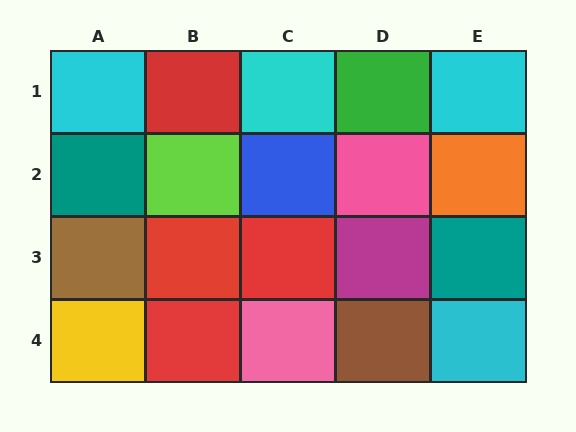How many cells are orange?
1 cell is orange.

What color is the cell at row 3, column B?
Red.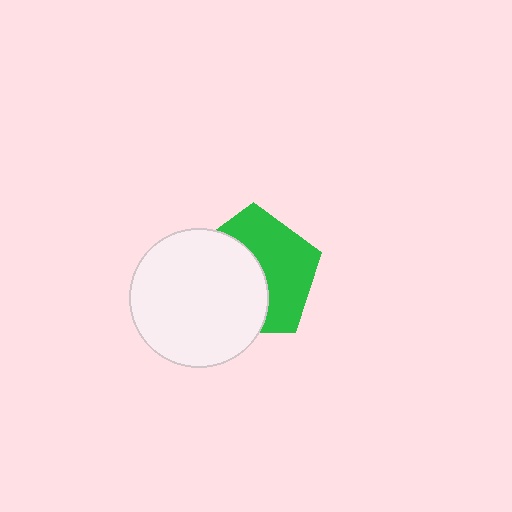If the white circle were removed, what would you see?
You would see the complete green pentagon.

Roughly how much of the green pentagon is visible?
About half of it is visible (roughly 50%).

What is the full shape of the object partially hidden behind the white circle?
The partially hidden object is a green pentagon.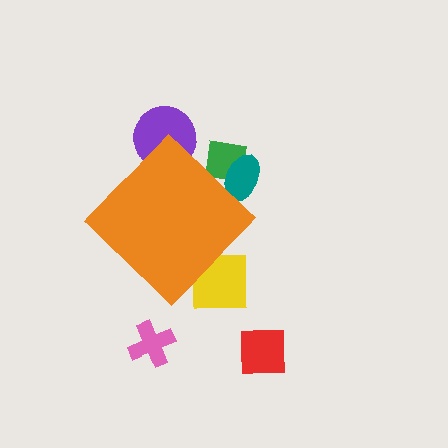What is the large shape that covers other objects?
An orange diamond.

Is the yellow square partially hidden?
Yes, the yellow square is partially hidden behind the orange diamond.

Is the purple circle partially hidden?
Yes, the purple circle is partially hidden behind the orange diamond.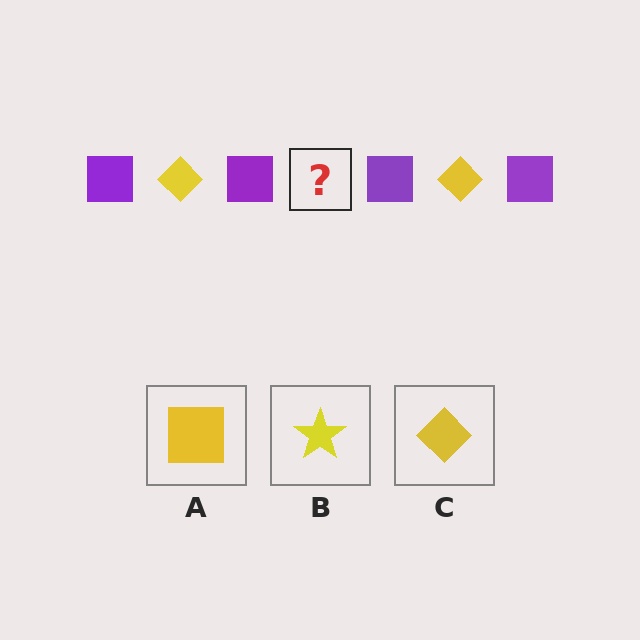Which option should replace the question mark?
Option C.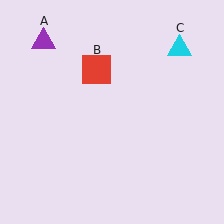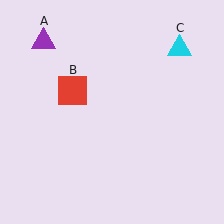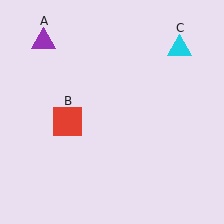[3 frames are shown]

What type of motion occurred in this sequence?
The red square (object B) rotated counterclockwise around the center of the scene.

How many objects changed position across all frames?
1 object changed position: red square (object B).